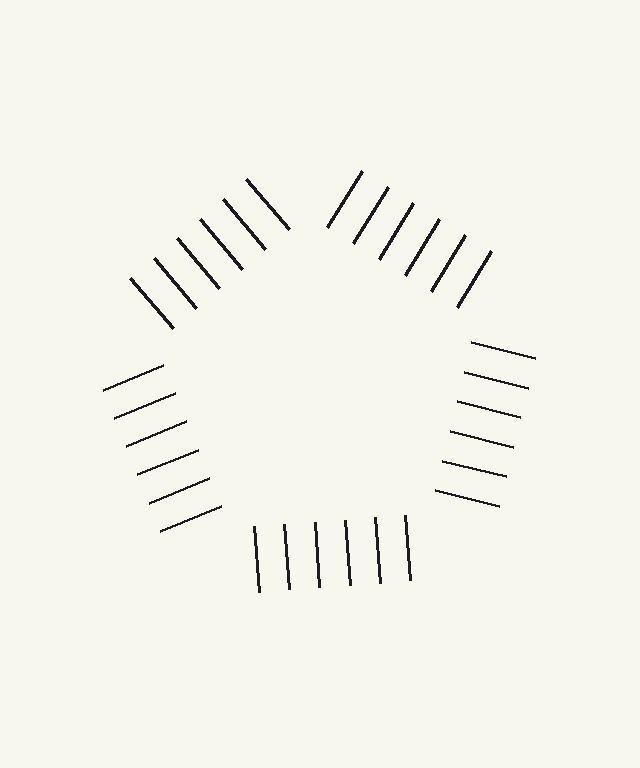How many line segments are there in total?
30 — 6 along each of the 5 edges.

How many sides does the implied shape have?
5 sides — the line-ends trace a pentagon.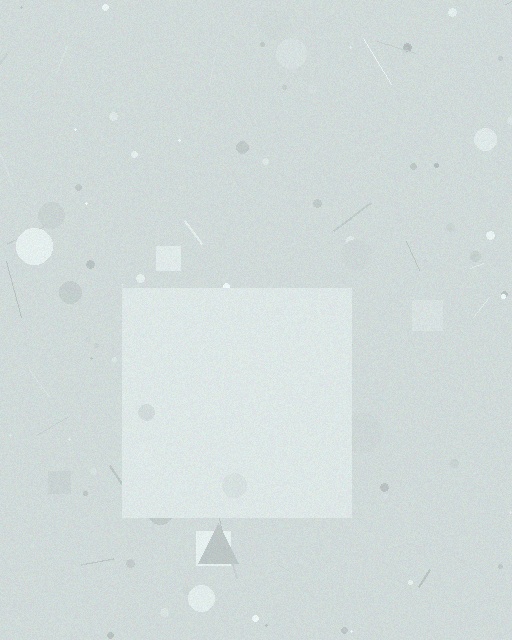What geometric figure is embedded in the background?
A square is embedded in the background.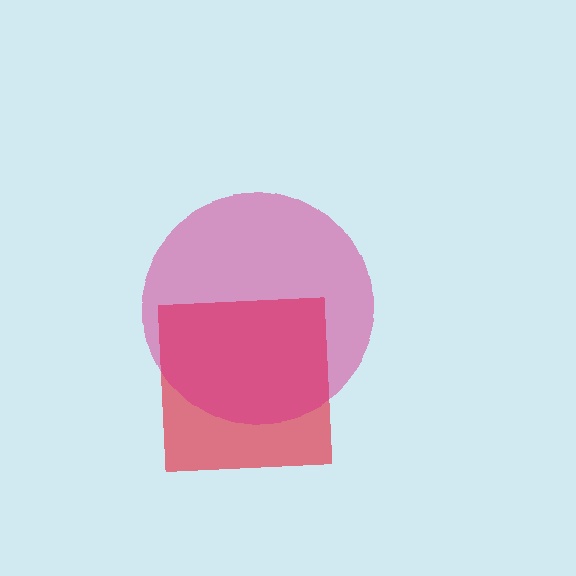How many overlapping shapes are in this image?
There are 2 overlapping shapes in the image.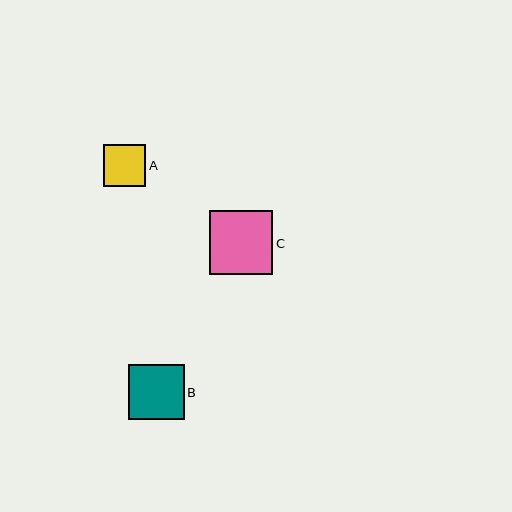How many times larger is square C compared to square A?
Square C is approximately 1.5 times the size of square A.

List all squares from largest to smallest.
From largest to smallest: C, B, A.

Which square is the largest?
Square C is the largest with a size of approximately 63 pixels.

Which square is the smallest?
Square A is the smallest with a size of approximately 43 pixels.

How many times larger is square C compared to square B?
Square C is approximately 1.1 times the size of square B.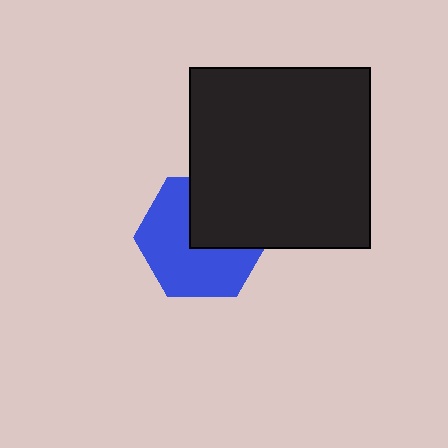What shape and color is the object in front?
The object in front is a black square.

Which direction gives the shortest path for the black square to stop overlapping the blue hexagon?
Moving toward the upper-right gives the shortest separation.